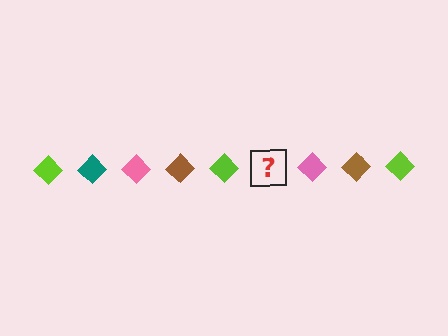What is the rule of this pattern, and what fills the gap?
The rule is that the pattern cycles through lime, teal, pink, brown diamonds. The gap should be filled with a teal diamond.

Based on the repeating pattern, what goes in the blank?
The blank should be a teal diamond.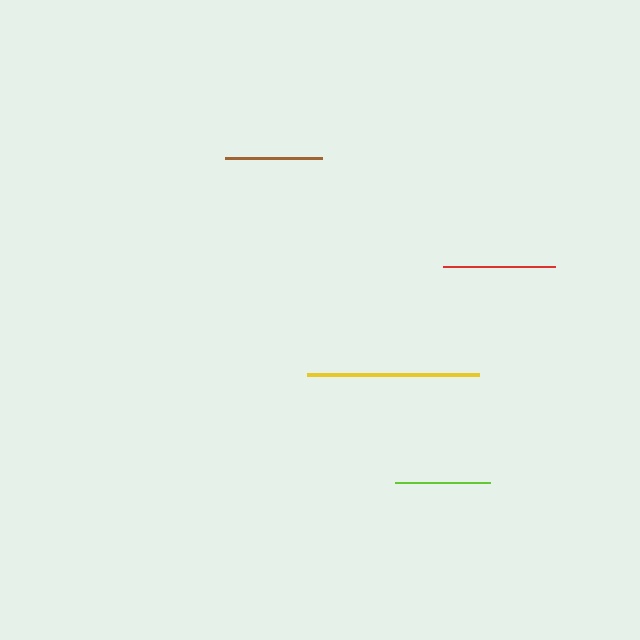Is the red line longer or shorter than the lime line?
The red line is longer than the lime line.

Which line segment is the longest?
The yellow line is the longest at approximately 172 pixels.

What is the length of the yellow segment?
The yellow segment is approximately 172 pixels long.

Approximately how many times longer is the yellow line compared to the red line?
The yellow line is approximately 1.5 times the length of the red line.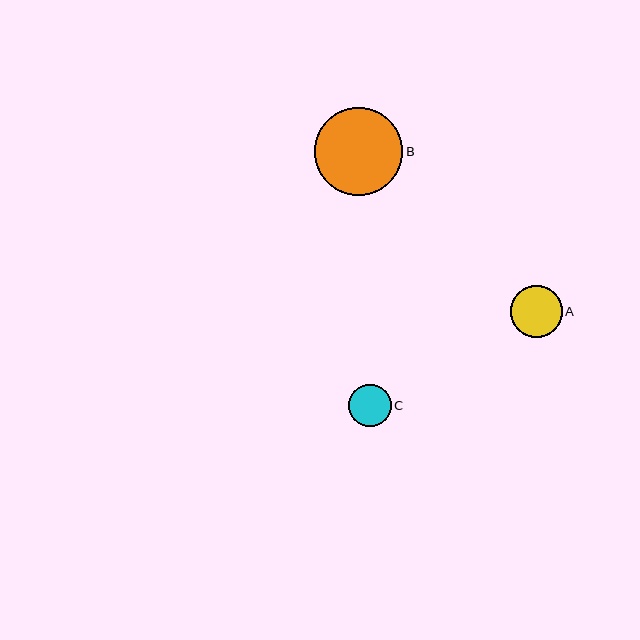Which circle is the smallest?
Circle C is the smallest with a size of approximately 42 pixels.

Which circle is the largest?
Circle B is the largest with a size of approximately 88 pixels.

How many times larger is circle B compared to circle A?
Circle B is approximately 1.7 times the size of circle A.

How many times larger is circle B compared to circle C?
Circle B is approximately 2.1 times the size of circle C.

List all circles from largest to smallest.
From largest to smallest: B, A, C.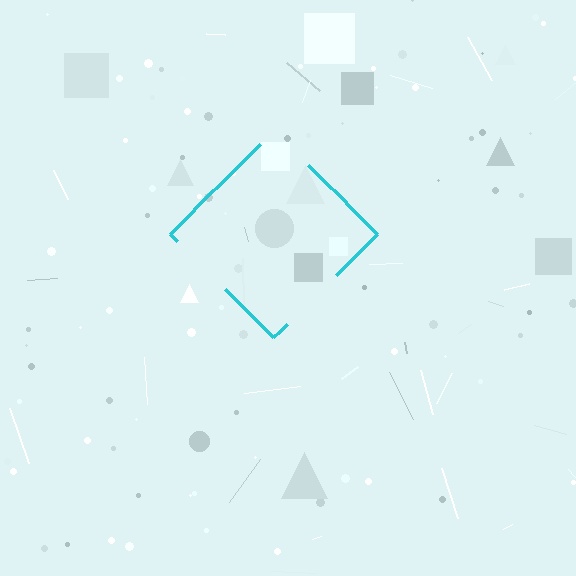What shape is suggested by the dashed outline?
The dashed outline suggests a diamond.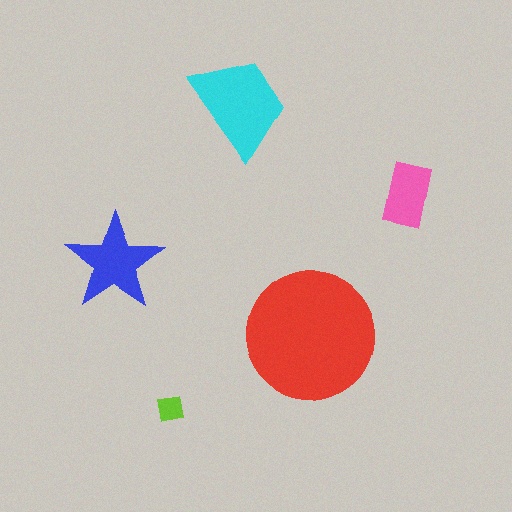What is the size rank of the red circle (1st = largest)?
1st.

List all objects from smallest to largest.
The lime square, the pink rectangle, the blue star, the cyan trapezoid, the red circle.